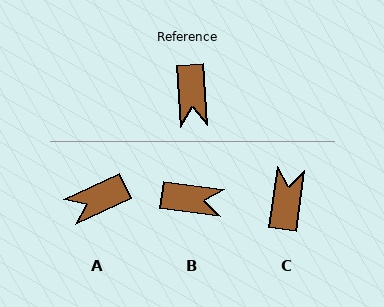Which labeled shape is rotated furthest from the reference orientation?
C, about 168 degrees away.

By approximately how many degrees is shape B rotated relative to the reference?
Approximately 79 degrees counter-clockwise.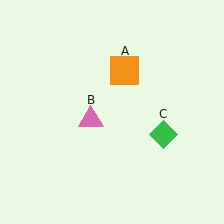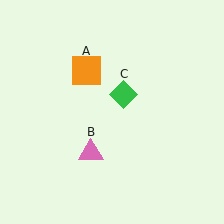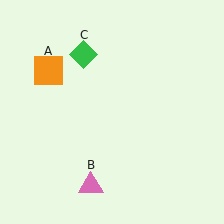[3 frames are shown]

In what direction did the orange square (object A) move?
The orange square (object A) moved left.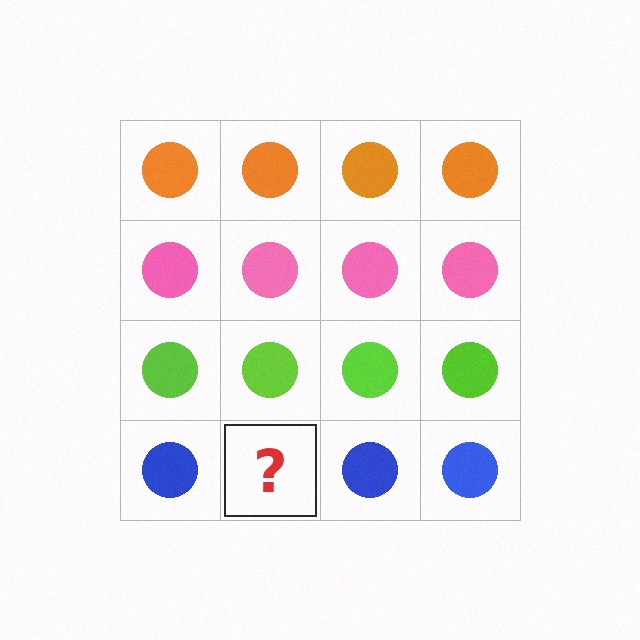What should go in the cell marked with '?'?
The missing cell should contain a blue circle.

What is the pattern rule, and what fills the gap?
The rule is that each row has a consistent color. The gap should be filled with a blue circle.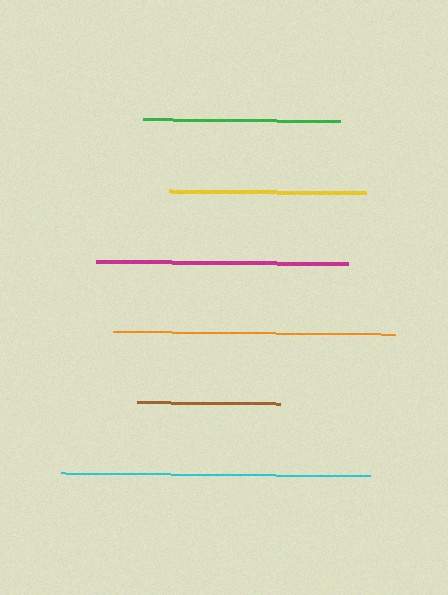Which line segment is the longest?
The cyan line is the longest at approximately 310 pixels.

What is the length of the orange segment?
The orange segment is approximately 282 pixels long.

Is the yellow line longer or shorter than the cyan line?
The cyan line is longer than the yellow line.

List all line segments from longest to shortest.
From longest to shortest: cyan, orange, magenta, yellow, green, brown.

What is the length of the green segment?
The green segment is approximately 197 pixels long.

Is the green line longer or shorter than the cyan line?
The cyan line is longer than the green line.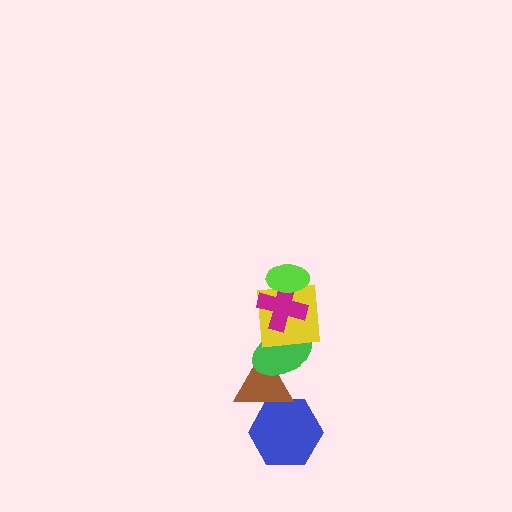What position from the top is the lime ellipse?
The lime ellipse is 1st from the top.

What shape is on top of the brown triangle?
The green ellipse is on top of the brown triangle.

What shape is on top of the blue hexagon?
The brown triangle is on top of the blue hexagon.